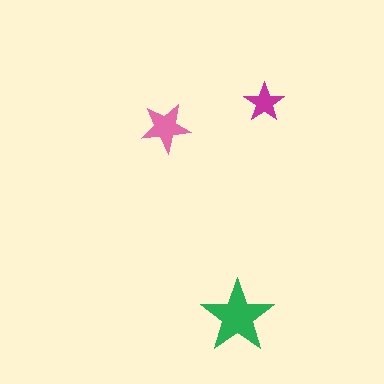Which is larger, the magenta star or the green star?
The green one.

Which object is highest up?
The magenta star is topmost.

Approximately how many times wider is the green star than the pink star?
About 1.5 times wider.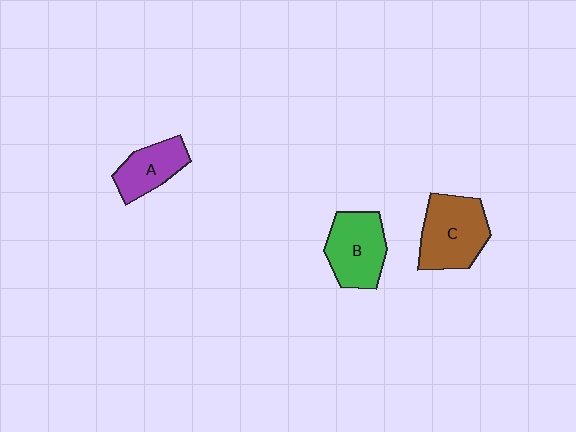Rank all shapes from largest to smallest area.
From largest to smallest: C (brown), B (green), A (purple).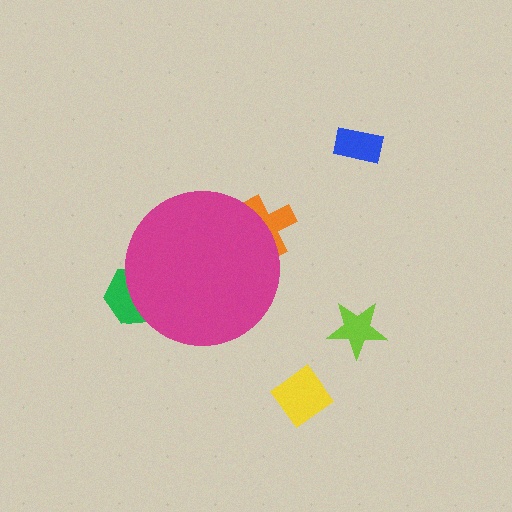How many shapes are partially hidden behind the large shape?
2 shapes are partially hidden.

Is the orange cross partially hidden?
Yes, the orange cross is partially hidden behind the magenta circle.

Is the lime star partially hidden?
No, the lime star is fully visible.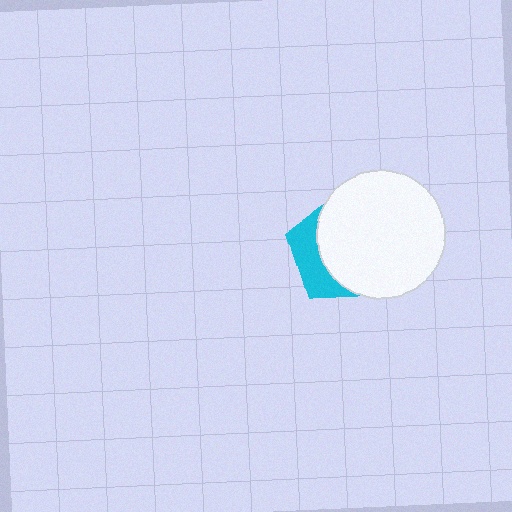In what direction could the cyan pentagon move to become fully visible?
The cyan pentagon could move left. That would shift it out from behind the white circle entirely.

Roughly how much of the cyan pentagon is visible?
A small part of it is visible (roughly 30%).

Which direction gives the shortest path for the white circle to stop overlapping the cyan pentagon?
Moving right gives the shortest separation.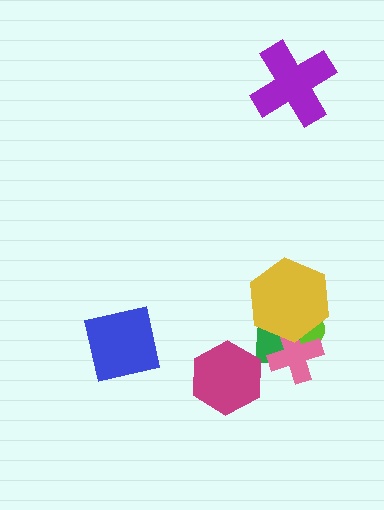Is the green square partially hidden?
Yes, it is partially covered by another shape.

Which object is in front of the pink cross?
The yellow hexagon is in front of the pink cross.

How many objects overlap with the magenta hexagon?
0 objects overlap with the magenta hexagon.